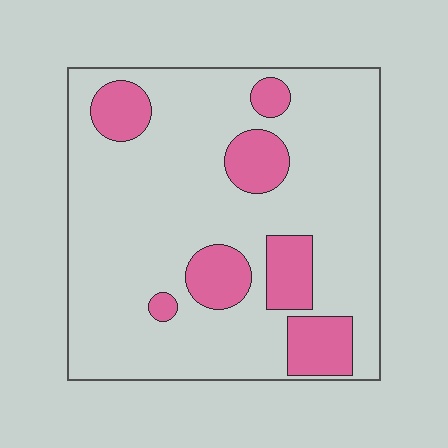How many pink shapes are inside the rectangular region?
7.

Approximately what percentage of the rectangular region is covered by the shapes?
Approximately 20%.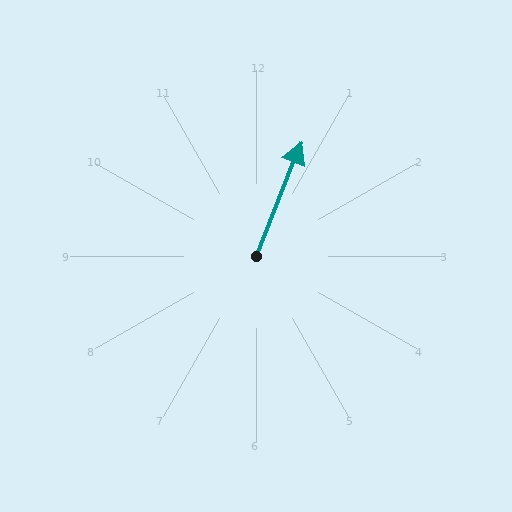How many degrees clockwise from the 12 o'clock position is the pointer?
Approximately 22 degrees.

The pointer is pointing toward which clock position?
Roughly 1 o'clock.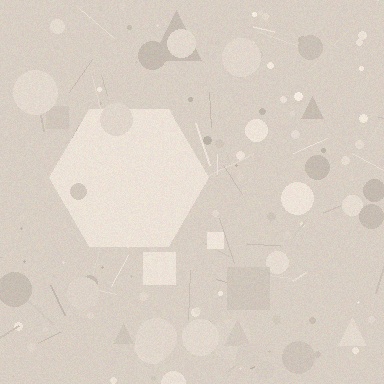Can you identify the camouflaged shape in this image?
The camouflaged shape is a hexagon.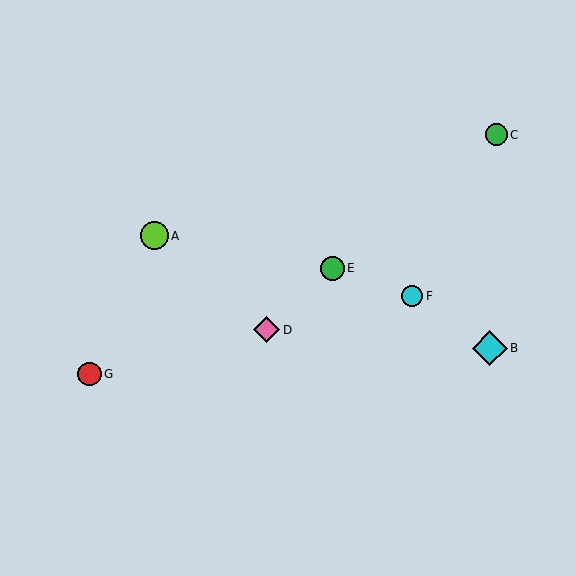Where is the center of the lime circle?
The center of the lime circle is at (154, 236).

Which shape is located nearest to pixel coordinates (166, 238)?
The lime circle (labeled A) at (154, 236) is nearest to that location.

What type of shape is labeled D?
Shape D is a pink diamond.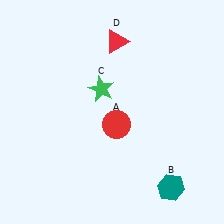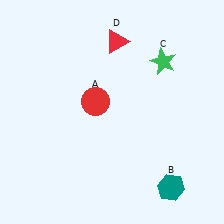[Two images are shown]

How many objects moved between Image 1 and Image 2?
2 objects moved between the two images.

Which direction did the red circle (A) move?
The red circle (A) moved up.